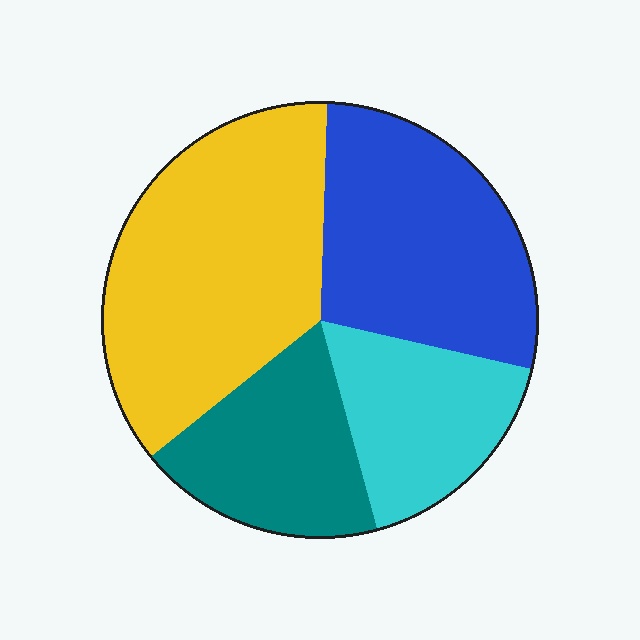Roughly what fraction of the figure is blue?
Blue covers 28% of the figure.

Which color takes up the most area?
Yellow, at roughly 35%.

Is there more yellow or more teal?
Yellow.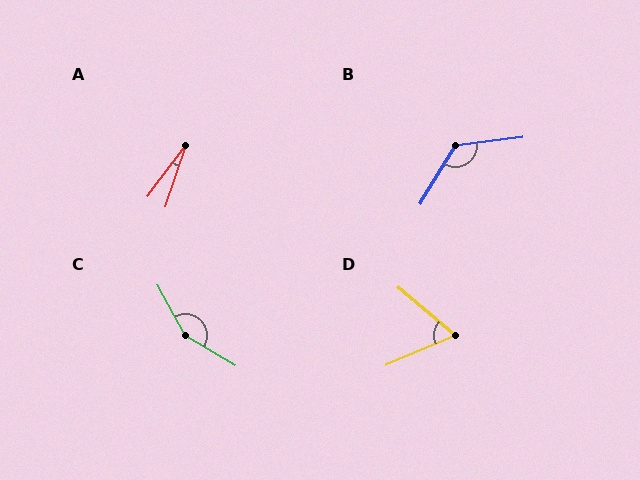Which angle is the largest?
C, at approximately 149 degrees.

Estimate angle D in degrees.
Approximately 63 degrees.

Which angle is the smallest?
A, at approximately 18 degrees.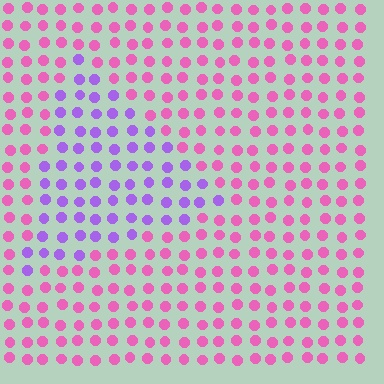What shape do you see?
I see a triangle.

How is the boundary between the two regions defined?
The boundary is defined purely by a slight shift in hue (about 51 degrees). Spacing, size, and orientation are identical on both sides.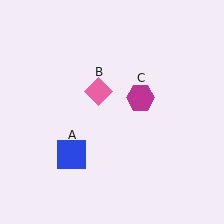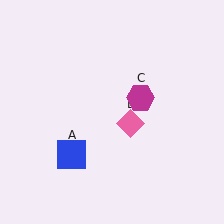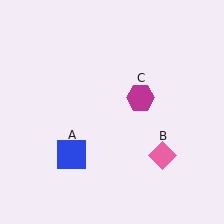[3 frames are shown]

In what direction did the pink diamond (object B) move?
The pink diamond (object B) moved down and to the right.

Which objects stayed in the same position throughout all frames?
Blue square (object A) and magenta hexagon (object C) remained stationary.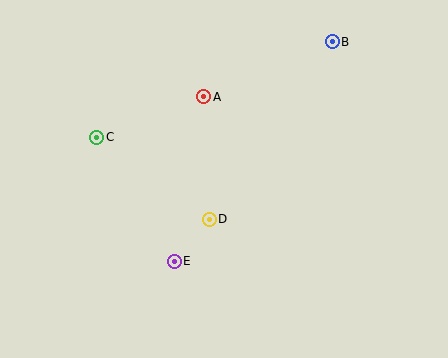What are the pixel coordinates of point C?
Point C is at (97, 137).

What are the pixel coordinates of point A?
Point A is at (204, 97).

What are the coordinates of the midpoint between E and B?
The midpoint between E and B is at (253, 151).